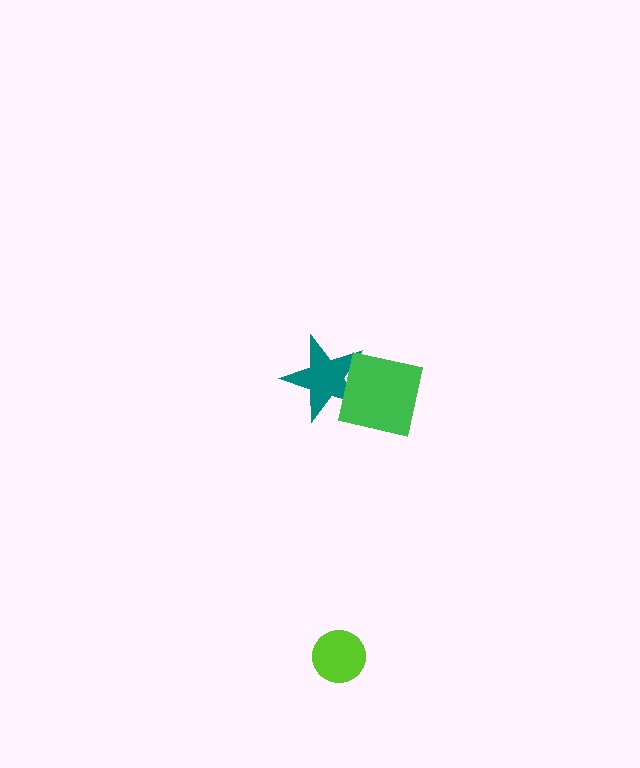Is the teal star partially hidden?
Yes, it is partially covered by another shape.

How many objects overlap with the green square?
1 object overlaps with the green square.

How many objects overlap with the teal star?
1 object overlaps with the teal star.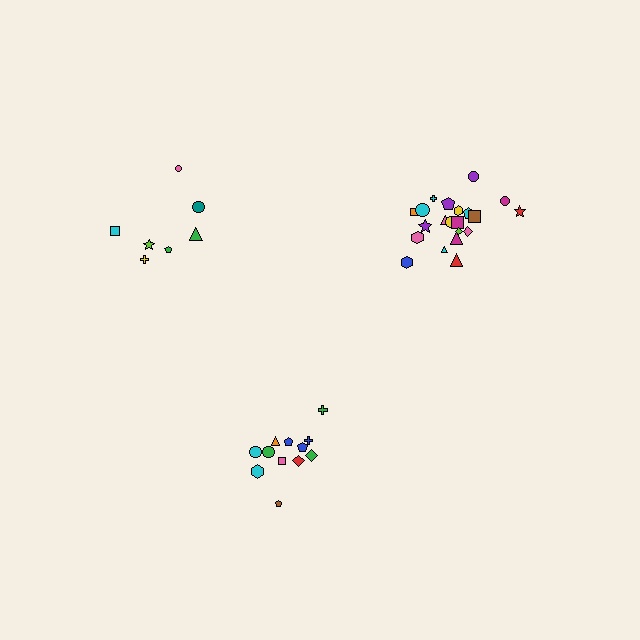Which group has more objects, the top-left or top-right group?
The top-right group.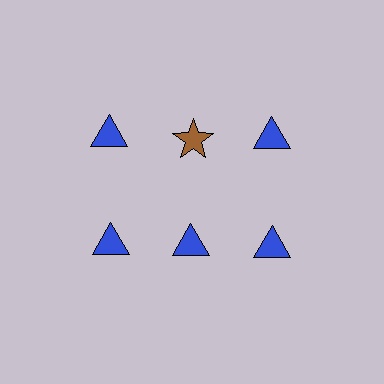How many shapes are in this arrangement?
There are 6 shapes arranged in a grid pattern.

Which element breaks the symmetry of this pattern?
The brown star in the top row, second from left column breaks the symmetry. All other shapes are blue triangles.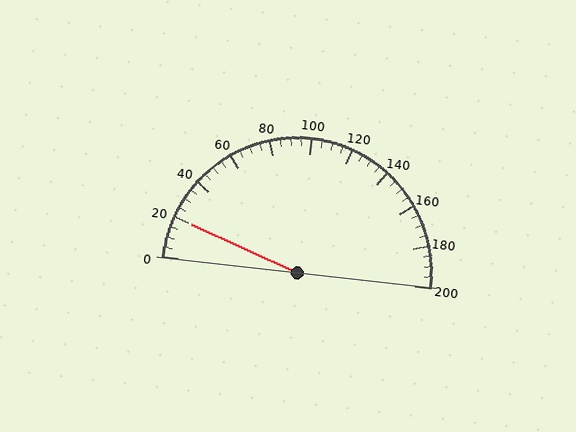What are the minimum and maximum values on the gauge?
The gauge ranges from 0 to 200.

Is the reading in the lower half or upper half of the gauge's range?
The reading is in the lower half of the range (0 to 200).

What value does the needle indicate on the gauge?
The needle indicates approximately 20.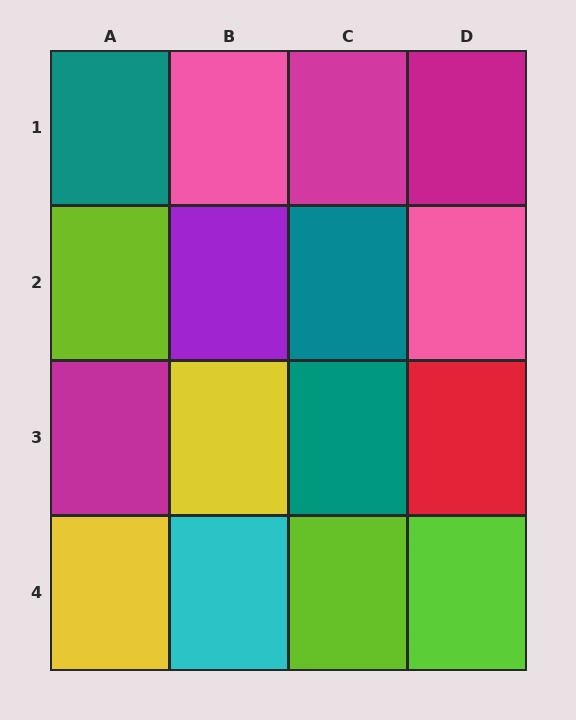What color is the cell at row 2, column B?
Purple.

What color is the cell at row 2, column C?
Teal.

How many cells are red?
1 cell is red.